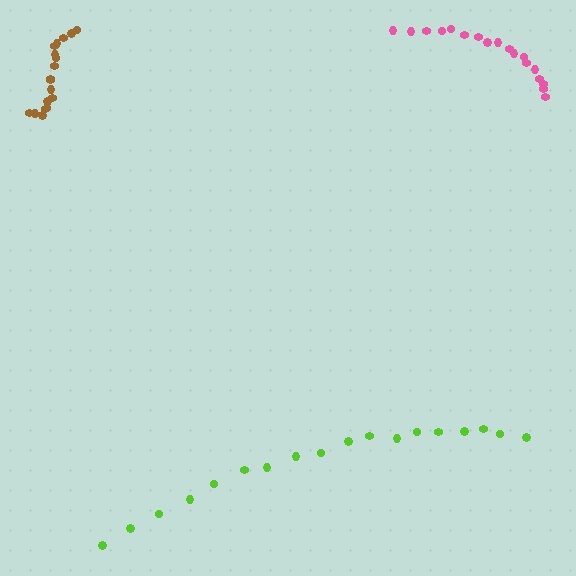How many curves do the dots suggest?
There are 3 distinct paths.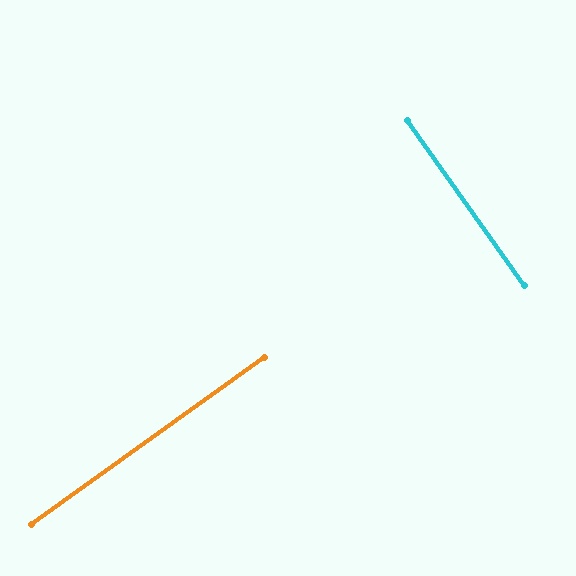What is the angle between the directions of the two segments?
Approximately 90 degrees.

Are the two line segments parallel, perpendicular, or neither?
Perpendicular — they meet at approximately 90°.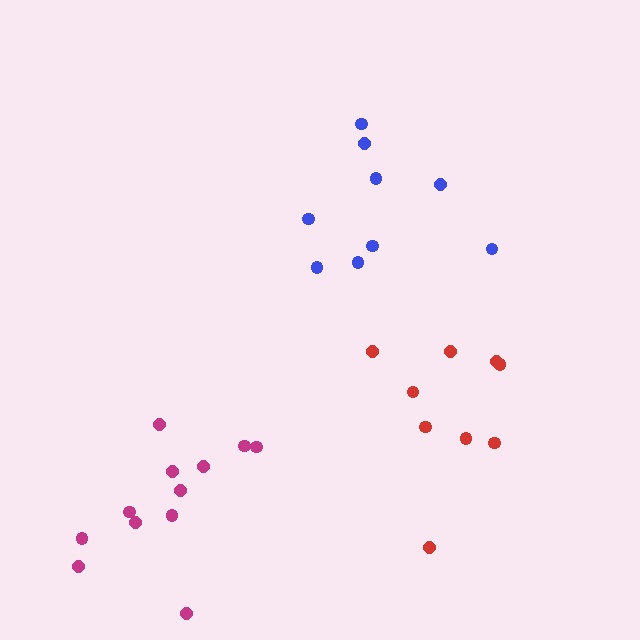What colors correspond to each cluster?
The clusters are colored: magenta, red, blue.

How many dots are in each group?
Group 1: 12 dots, Group 2: 9 dots, Group 3: 9 dots (30 total).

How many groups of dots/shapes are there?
There are 3 groups.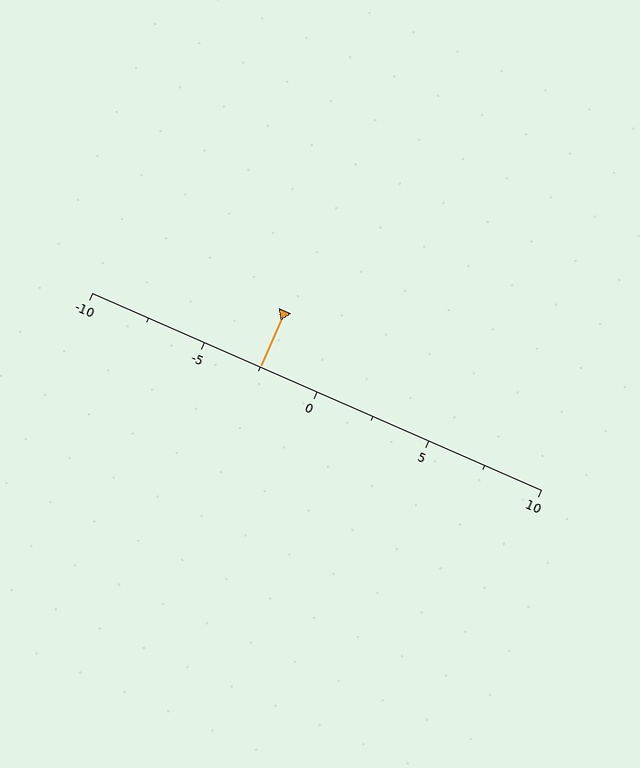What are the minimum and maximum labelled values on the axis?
The axis runs from -10 to 10.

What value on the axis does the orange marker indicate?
The marker indicates approximately -2.5.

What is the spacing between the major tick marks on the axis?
The major ticks are spaced 5 apart.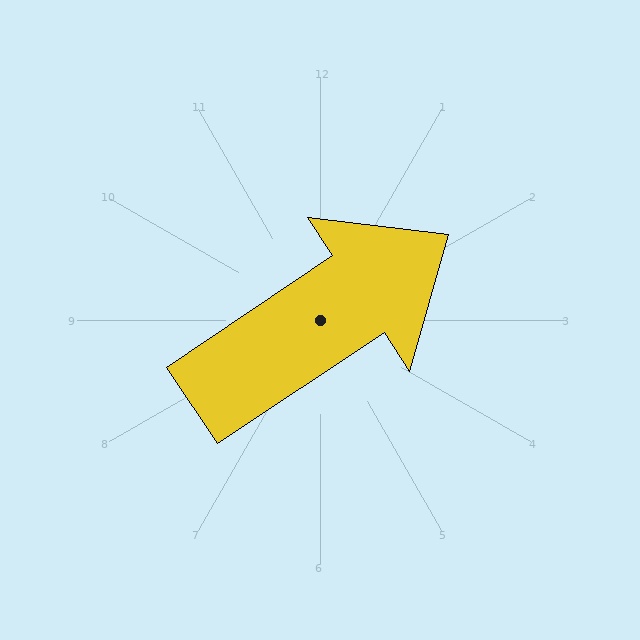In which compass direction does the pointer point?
Northeast.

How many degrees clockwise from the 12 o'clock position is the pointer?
Approximately 56 degrees.